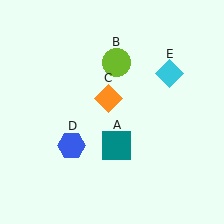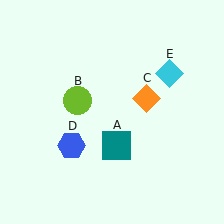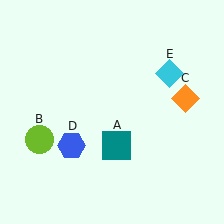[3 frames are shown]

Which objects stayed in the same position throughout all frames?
Teal square (object A) and blue hexagon (object D) and cyan diamond (object E) remained stationary.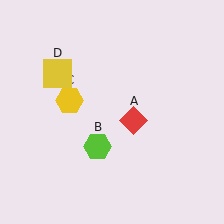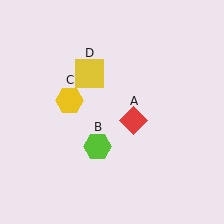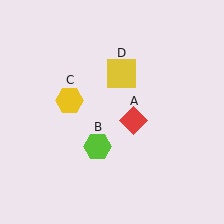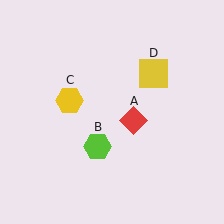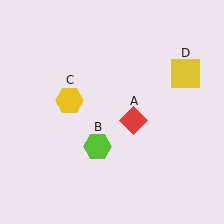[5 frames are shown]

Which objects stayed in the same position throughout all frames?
Red diamond (object A) and lime hexagon (object B) and yellow hexagon (object C) remained stationary.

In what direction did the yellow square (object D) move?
The yellow square (object D) moved right.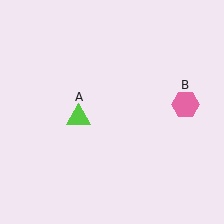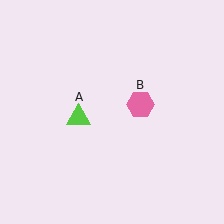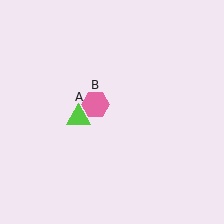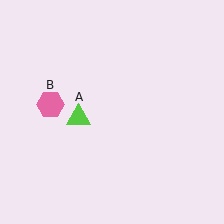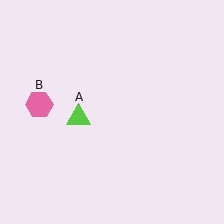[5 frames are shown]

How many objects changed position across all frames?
1 object changed position: pink hexagon (object B).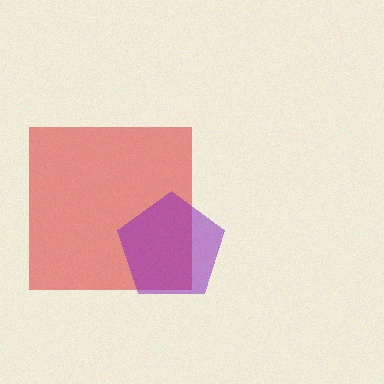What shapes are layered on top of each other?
The layered shapes are: a red square, a purple pentagon.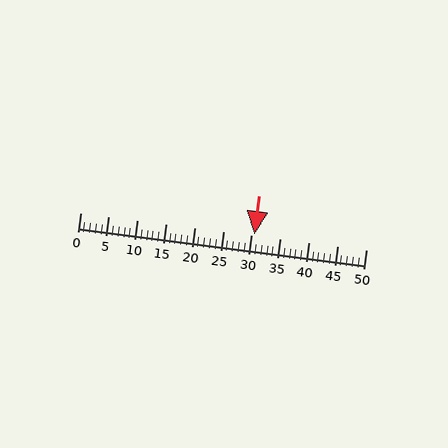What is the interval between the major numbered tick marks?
The major tick marks are spaced 5 units apart.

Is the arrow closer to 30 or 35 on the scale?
The arrow is closer to 30.